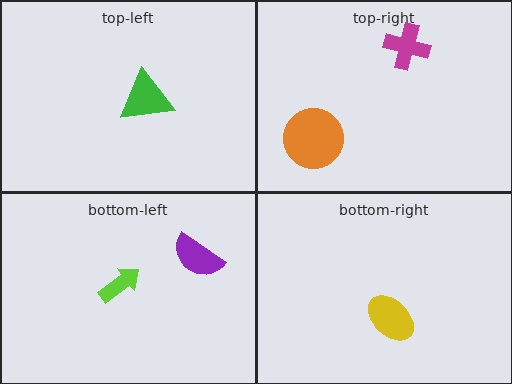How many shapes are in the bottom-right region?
1.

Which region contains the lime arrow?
The bottom-left region.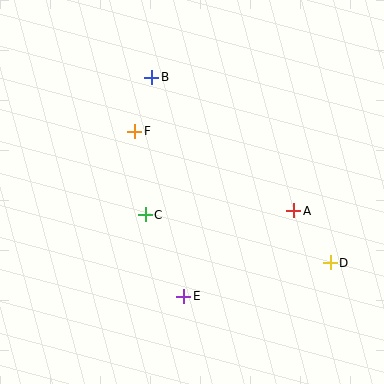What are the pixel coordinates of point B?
Point B is at (152, 77).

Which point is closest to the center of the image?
Point C at (145, 215) is closest to the center.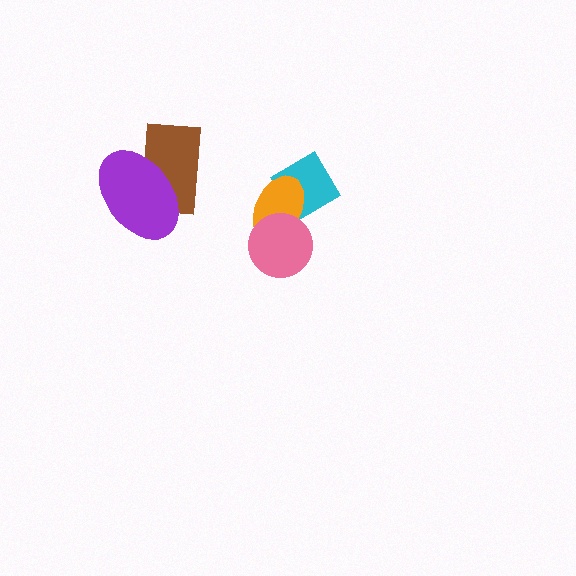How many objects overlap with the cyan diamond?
1 object overlaps with the cyan diamond.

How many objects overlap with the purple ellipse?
1 object overlaps with the purple ellipse.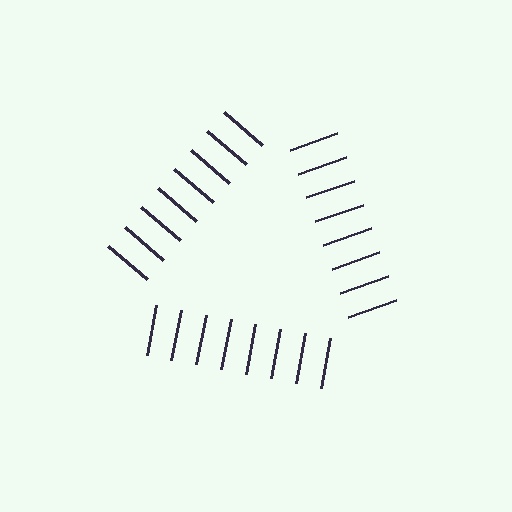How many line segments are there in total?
24 — 8 along each of the 3 edges.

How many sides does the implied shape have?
3 sides — the line-ends trace a triangle.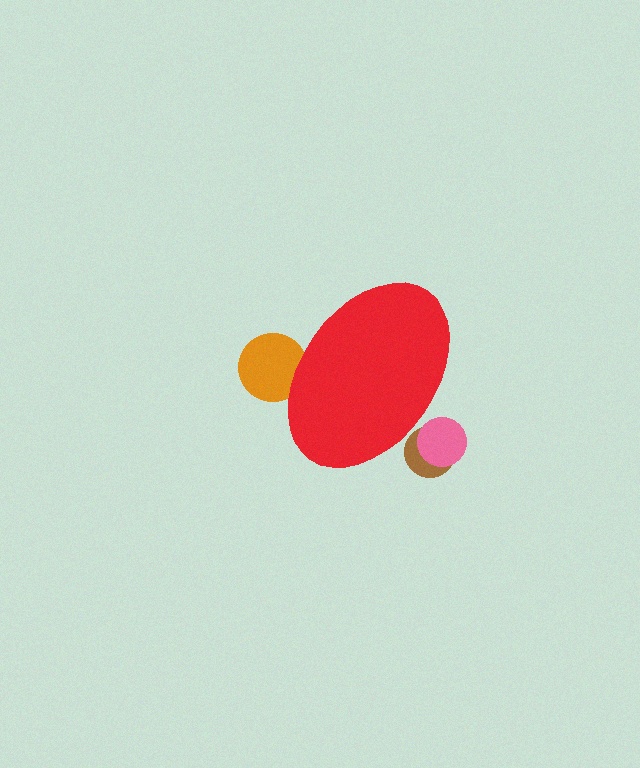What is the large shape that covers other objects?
A red ellipse.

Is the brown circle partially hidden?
Yes, the brown circle is partially hidden behind the red ellipse.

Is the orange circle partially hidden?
Yes, the orange circle is partially hidden behind the red ellipse.